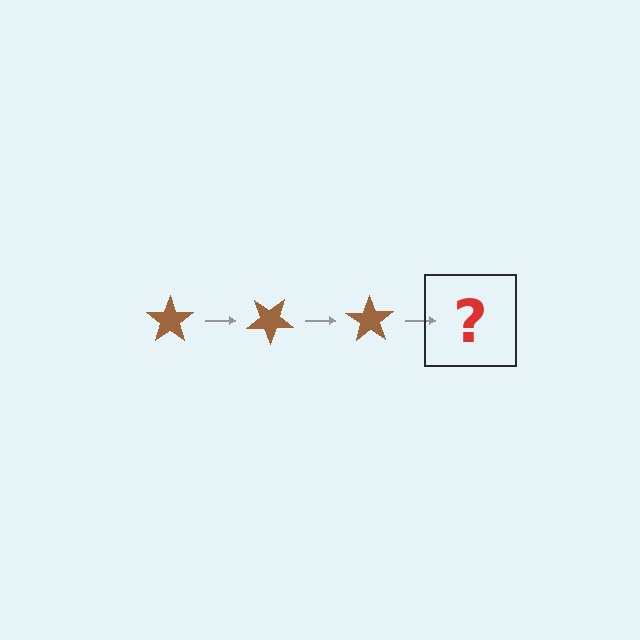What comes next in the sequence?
The next element should be a brown star rotated 105 degrees.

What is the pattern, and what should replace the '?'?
The pattern is that the star rotates 35 degrees each step. The '?' should be a brown star rotated 105 degrees.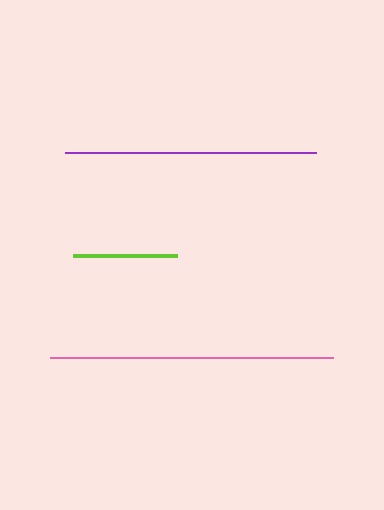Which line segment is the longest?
The pink line is the longest at approximately 284 pixels.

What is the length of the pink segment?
The pink segment is approximately 284 pixels long.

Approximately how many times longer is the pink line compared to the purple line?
The pink line is approximately 1.1 times the length of the purple line.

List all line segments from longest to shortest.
From longest to shortest: pink, purple, lime.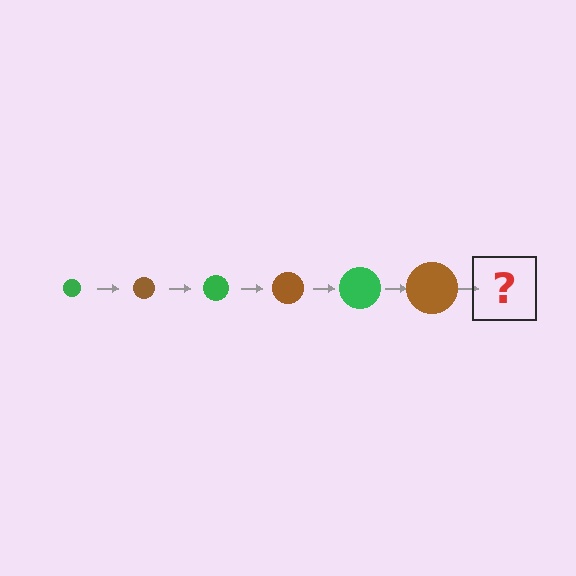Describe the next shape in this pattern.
It should be a green circle, larger than the previous one.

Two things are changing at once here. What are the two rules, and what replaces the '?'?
The two rules are that the circle grows larger each step and the color cycles through green and brown. The '?' should be a green circle, larger than the previous one.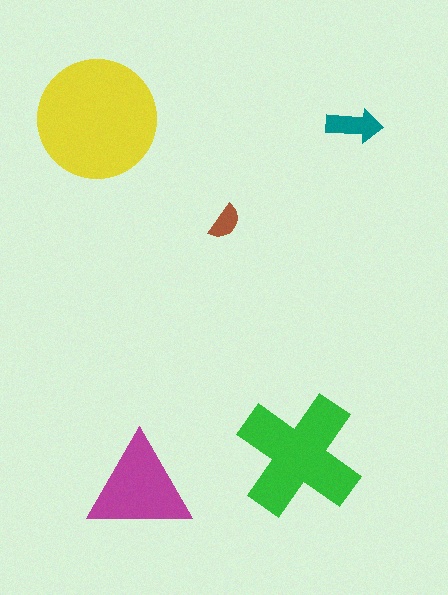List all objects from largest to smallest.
The yellow circle, the green cross, the magenta triangle, the teal arrow, the brown semicircle.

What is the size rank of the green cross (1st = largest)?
2nd.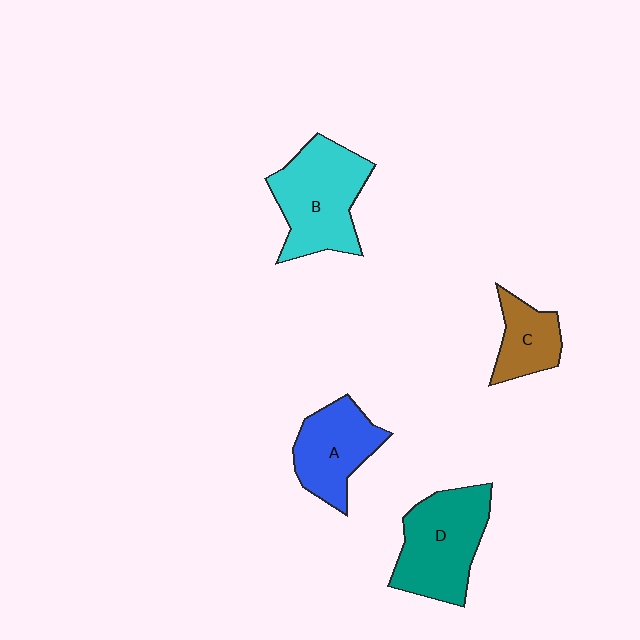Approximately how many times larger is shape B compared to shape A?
Approximately 1.3 times.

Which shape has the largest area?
Shape B (cyan).